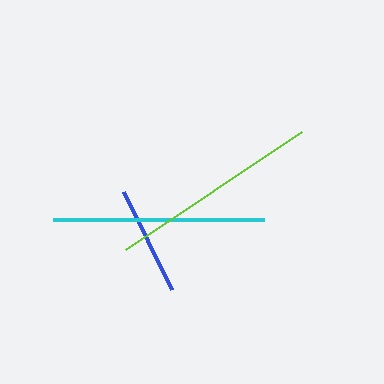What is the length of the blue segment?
The blue segment is approximately 110 pixels long.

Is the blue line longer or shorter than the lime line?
The lime line is longer than the blue line.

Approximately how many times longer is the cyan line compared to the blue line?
The cyan line is approximately 1.9 times the length of the blue line.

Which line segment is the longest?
The lime line is the longest at approximately 212 pixels.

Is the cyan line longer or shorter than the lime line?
The lime line is longer than the cyan line.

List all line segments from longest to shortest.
From longest to shortest: lime, cyan, blue.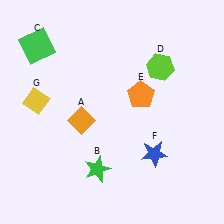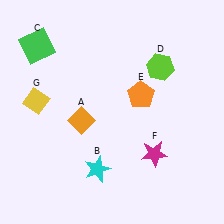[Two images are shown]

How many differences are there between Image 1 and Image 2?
There are 2 differences between the two images.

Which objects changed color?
B changed from green to cyan. F changed from blue to magenta.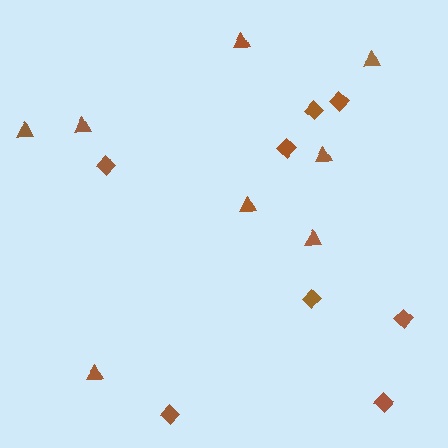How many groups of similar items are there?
There are 2 groups: one group of diamonds (8) and one group of triangles (8).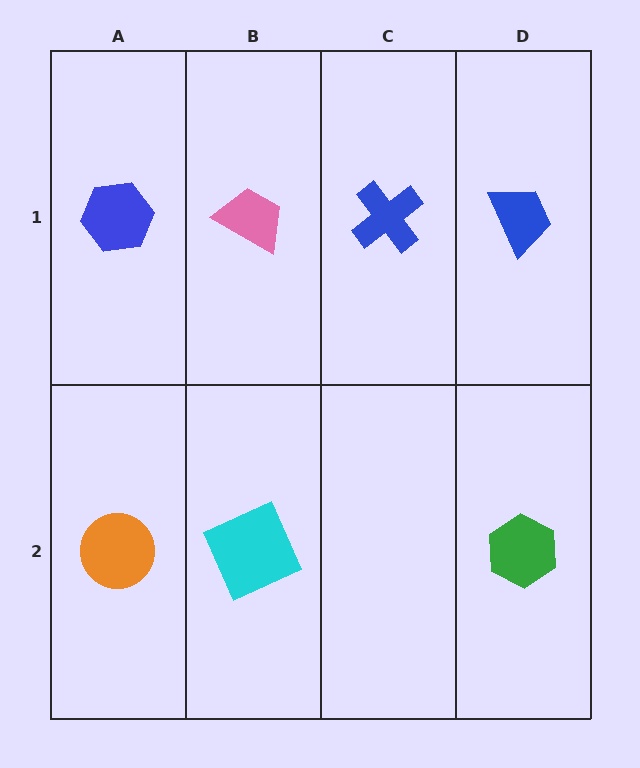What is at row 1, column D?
A blue trapezoid.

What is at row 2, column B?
A cyan square.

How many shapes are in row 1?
4 shapes.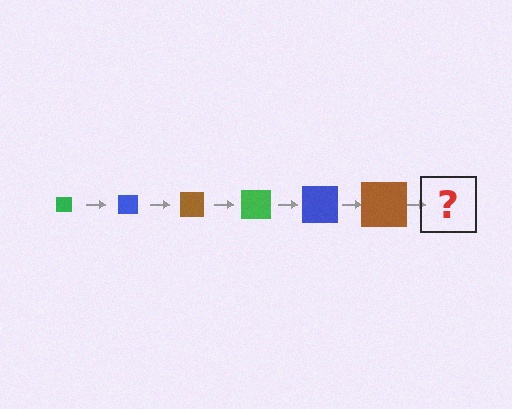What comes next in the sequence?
The next element should be a green square, larger than the previous one.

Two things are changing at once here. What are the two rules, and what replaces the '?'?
The two rules are that the square grows larger each step and the color cycles through green, blue, and brown. The '?' should be a green square, larger than the previous one.